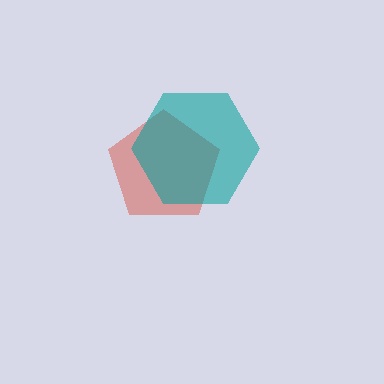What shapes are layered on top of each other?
The layered shapes are: a red pentagon, a teal hexagon.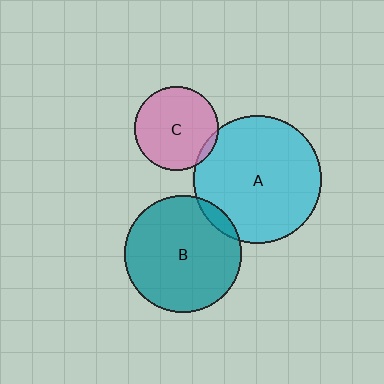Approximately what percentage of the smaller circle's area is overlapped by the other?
Approximately 5%.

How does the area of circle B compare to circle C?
Approximately 1.9 times.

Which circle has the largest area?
Circle A (cyan).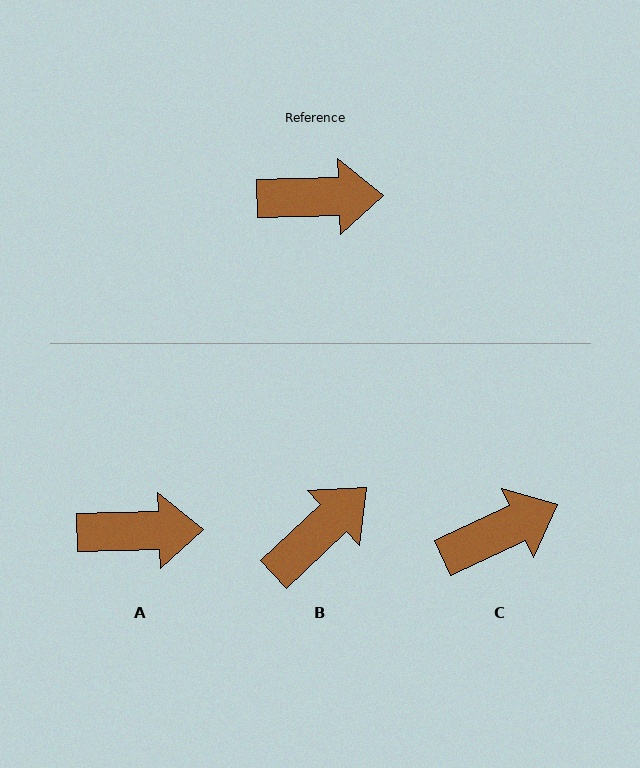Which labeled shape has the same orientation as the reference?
A.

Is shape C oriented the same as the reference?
No, it is off by about 24 degrees.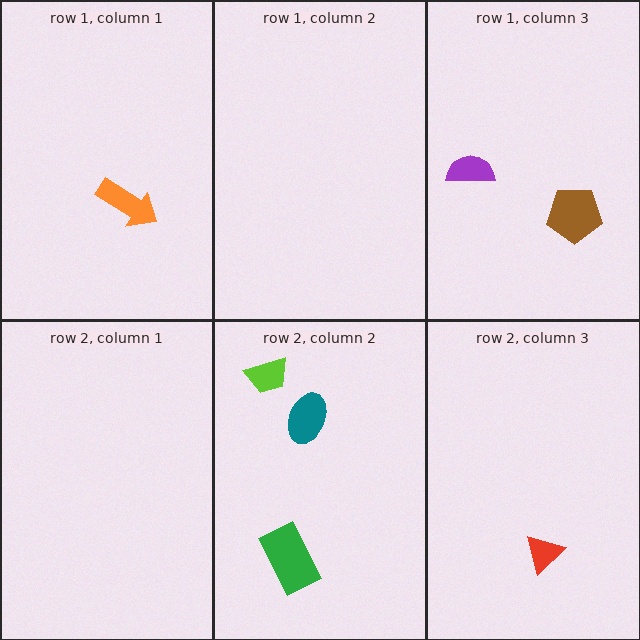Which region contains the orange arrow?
The row 1, column 1 region.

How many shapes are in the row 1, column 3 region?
2.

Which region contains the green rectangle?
The row 2, column 2 region.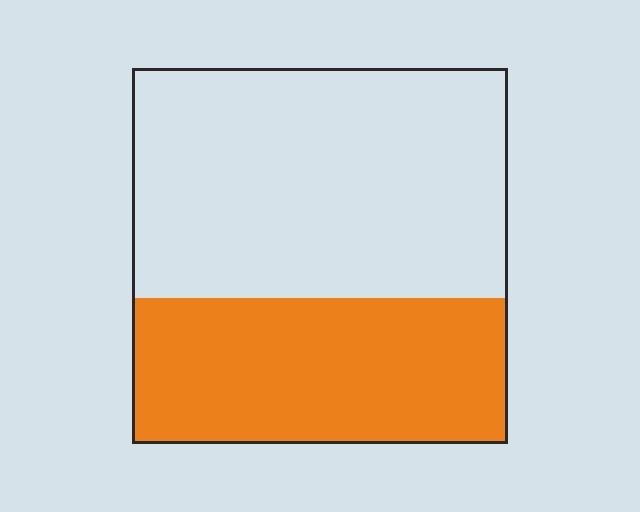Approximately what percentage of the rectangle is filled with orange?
Approximately 40%.